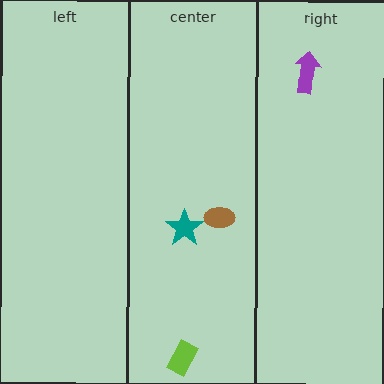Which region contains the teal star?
The center region.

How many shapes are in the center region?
3.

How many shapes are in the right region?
1.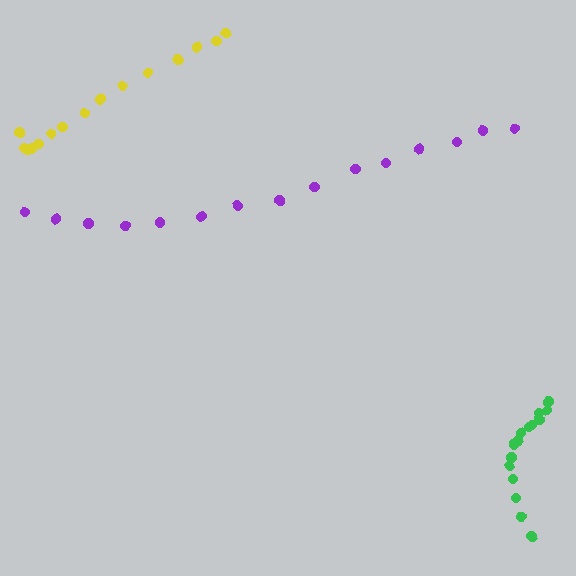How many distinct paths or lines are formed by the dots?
There are 3 distinct paths.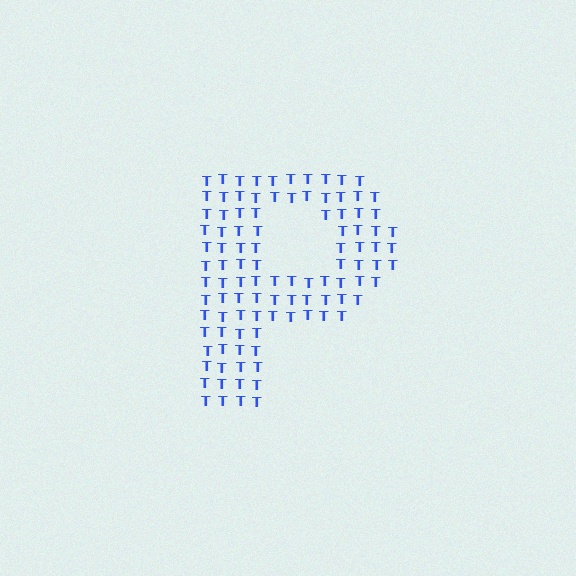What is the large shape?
The large shape is the letter P.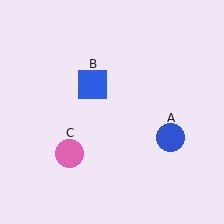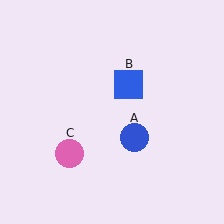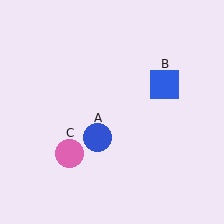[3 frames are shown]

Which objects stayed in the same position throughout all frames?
Pink circle (object C) remained stationary.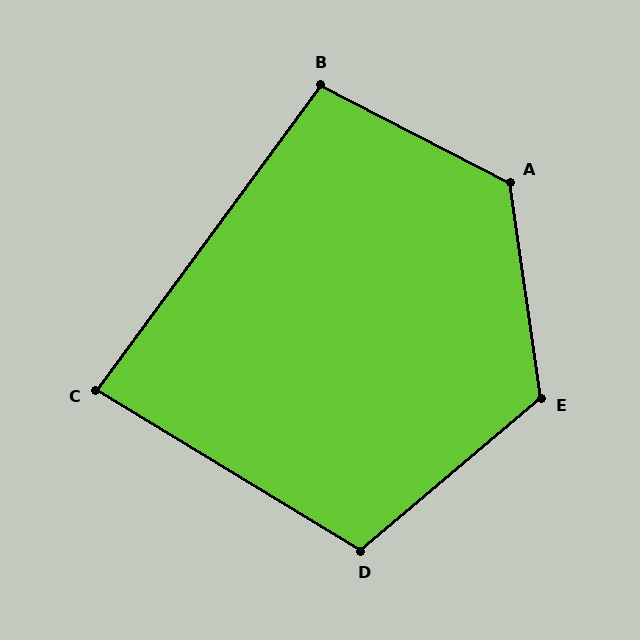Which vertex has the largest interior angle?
A, at approximately 125 degrees.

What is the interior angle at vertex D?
Approximately 109 degrees (obtuse).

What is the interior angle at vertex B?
Approximately 99 degrees (obtuse).